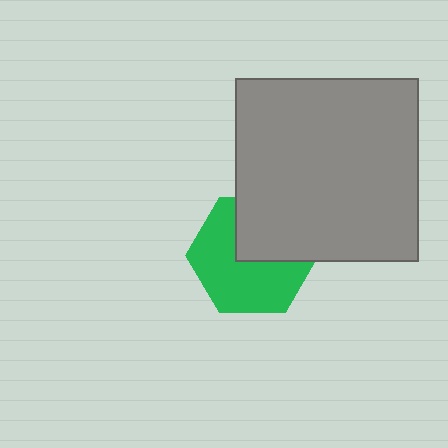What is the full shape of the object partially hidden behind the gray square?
The partially hidden object is a green hexagon.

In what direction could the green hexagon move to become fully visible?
The green hexagon could move down. That would shift it out from behind the gray square entirely.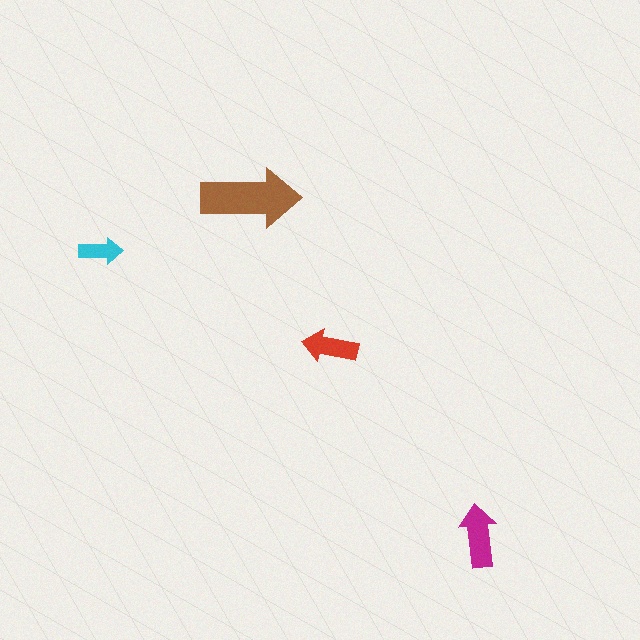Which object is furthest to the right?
The magenta arrow is rightmost.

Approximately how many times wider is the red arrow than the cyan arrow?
About 1.5 times wider.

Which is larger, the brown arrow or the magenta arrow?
The brown one.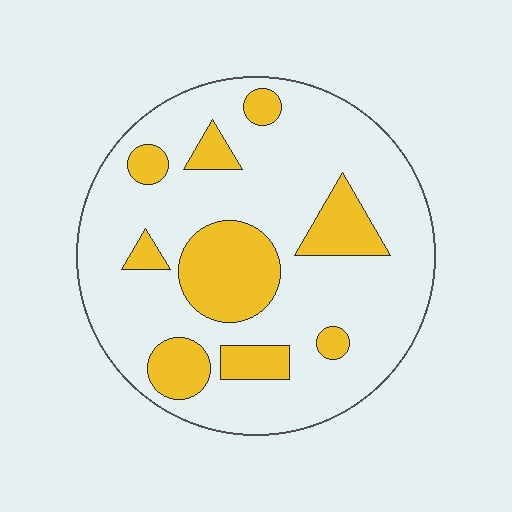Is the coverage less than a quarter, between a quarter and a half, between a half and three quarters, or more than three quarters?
Less than a quarter.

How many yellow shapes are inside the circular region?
9.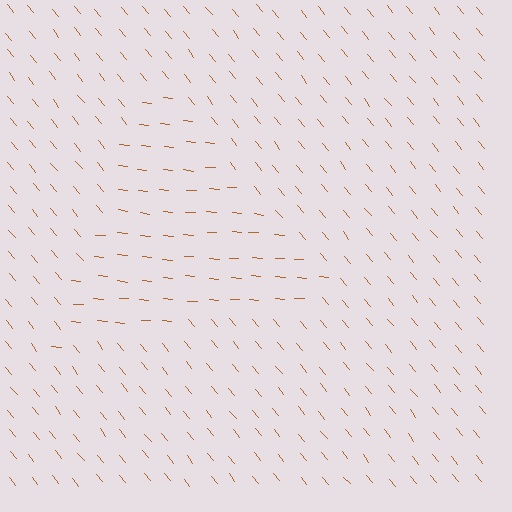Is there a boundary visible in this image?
Yes, there is a texture boundary formed by a change in line orientation.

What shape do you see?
I see a triangle.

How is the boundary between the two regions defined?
The boundary is defined purely by a change in line orientation (approximately 45 degrees difference). All lines are the same color and thickness.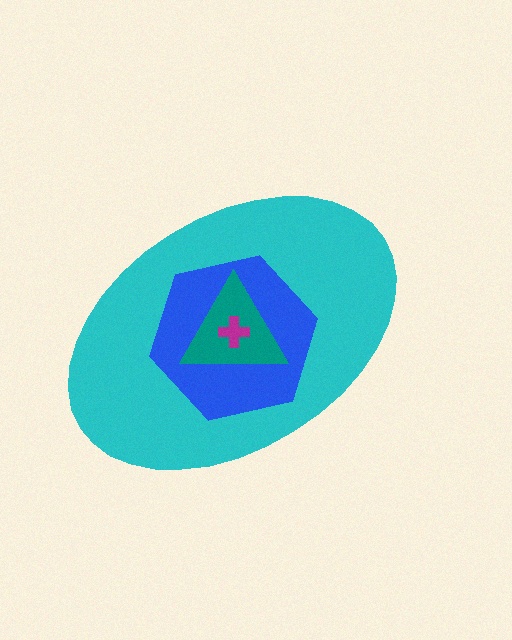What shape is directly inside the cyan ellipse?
The blue hexagon.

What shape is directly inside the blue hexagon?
The teal triangle.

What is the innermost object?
The magenta cross.